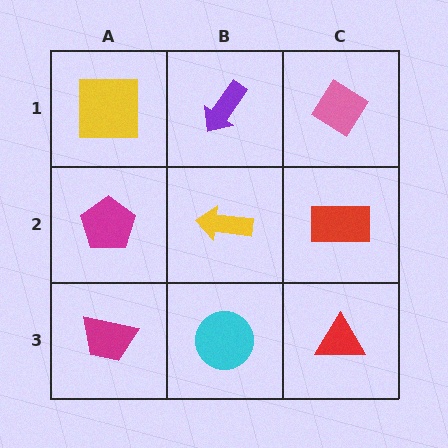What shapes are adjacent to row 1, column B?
A yellow arrow (row 2, column B), a yellow square (row 1, column A), a pink diamond (row 1, column C).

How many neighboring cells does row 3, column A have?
2.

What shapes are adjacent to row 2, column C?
A pink diamond (row 1, column C), a red triangle (row 3, column C), a yellow arrow (row 2, column B).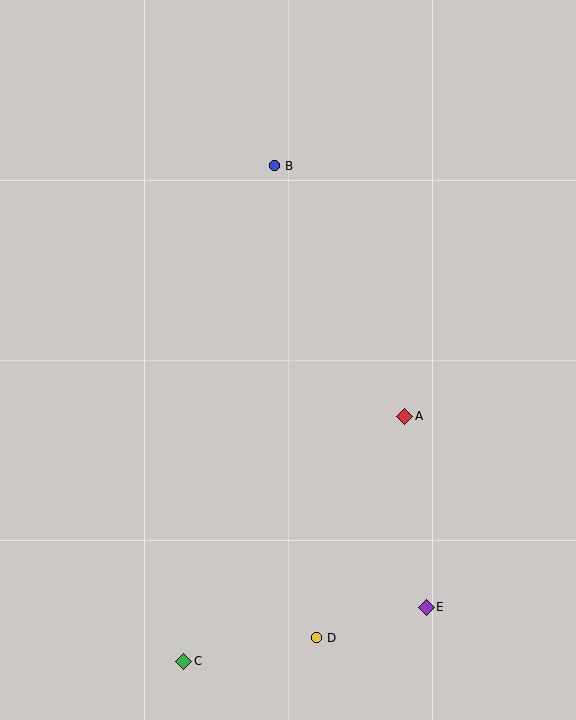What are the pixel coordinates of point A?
Point A is at (405, 416).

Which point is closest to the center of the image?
Point A at (405, 416) is closest to the center.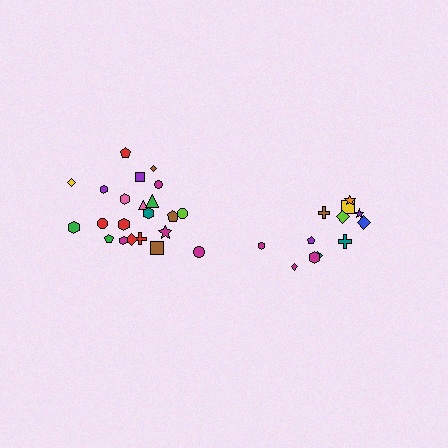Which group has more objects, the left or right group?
The left group.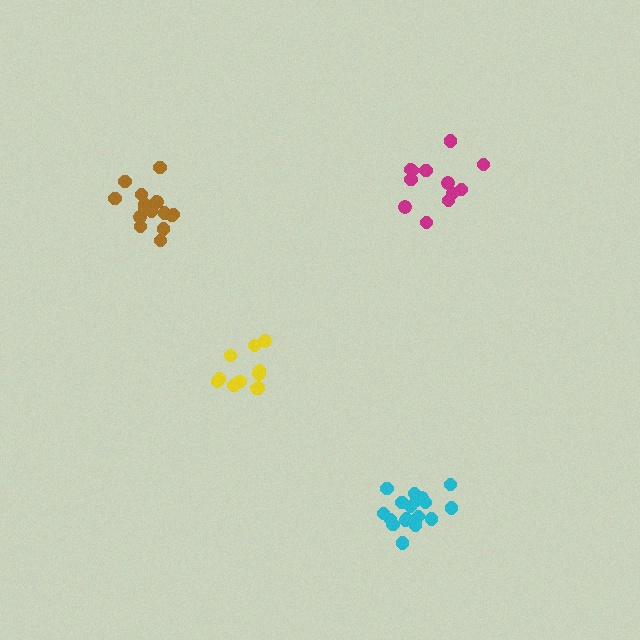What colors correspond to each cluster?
The clusters are colored: yellow, brown, cyan, magenta.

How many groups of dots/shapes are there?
There are 4 groups.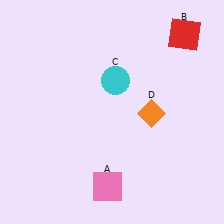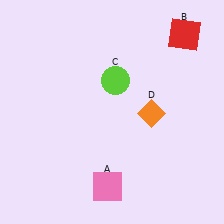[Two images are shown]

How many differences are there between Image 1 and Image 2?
There is 1 difference between the two images.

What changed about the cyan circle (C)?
In Image 1, C is cyan. In Image 2, it changed to lime.